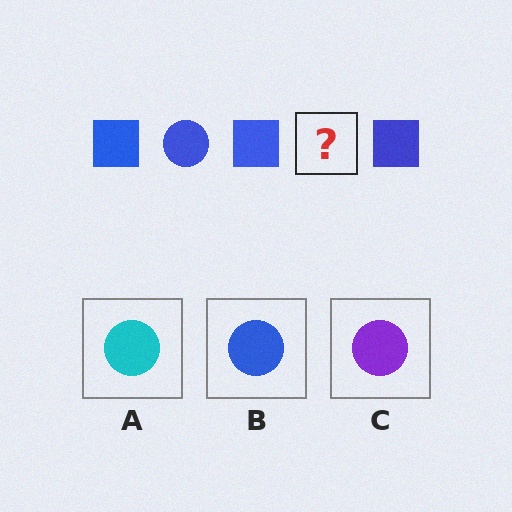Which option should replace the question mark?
Option B.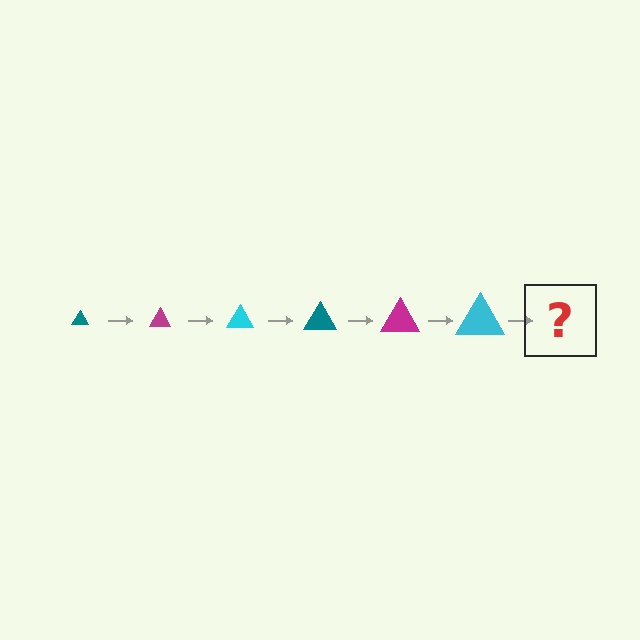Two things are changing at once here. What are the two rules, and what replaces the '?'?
The two rules are that the triangle grows larger each step and the color cycles through teal, magenta, and cyan. The '?' should be a teal triangle, larger than the previous one.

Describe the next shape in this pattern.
It should be a teal triangle, larger than the previous one.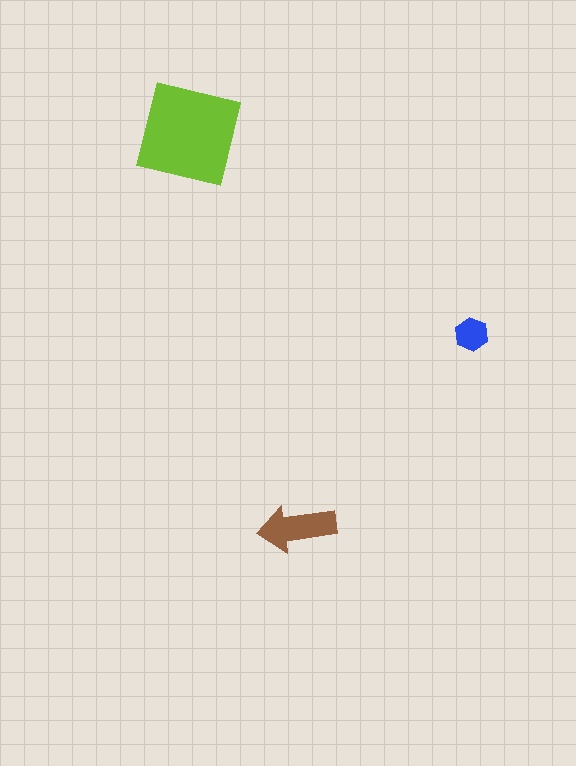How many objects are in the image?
There are 3 objects in the image.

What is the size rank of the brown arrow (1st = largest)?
2nd.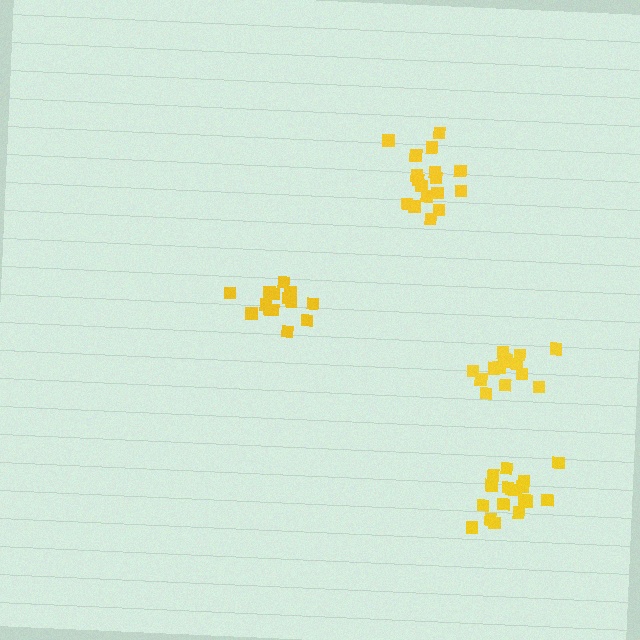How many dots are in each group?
Group 1: 15 dots, Group 2: 18 dots, Group 3: 15 dots, Group 4: 17 dots (65 total).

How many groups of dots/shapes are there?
There are 4 groups.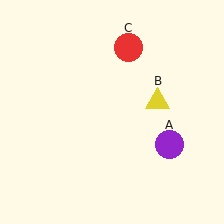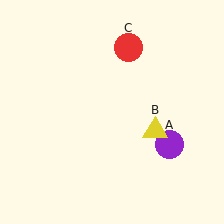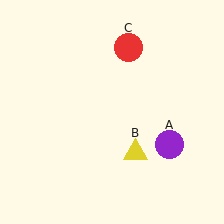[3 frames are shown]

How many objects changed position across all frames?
1 object changed position: yellow triangle (object B).